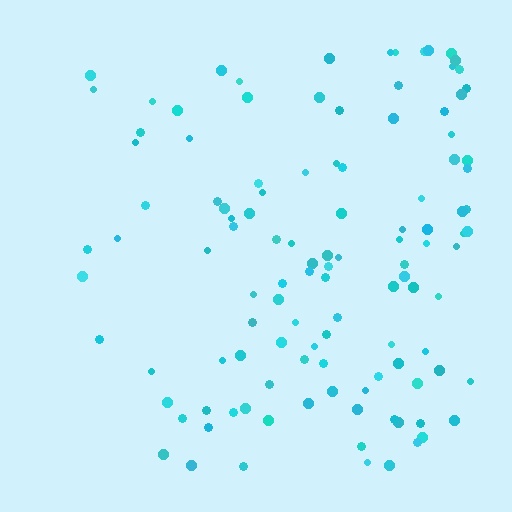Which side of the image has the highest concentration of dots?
The right.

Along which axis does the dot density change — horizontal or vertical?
Horizontal.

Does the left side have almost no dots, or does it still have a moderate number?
Still a moderate number, just noticeably fewer than the right.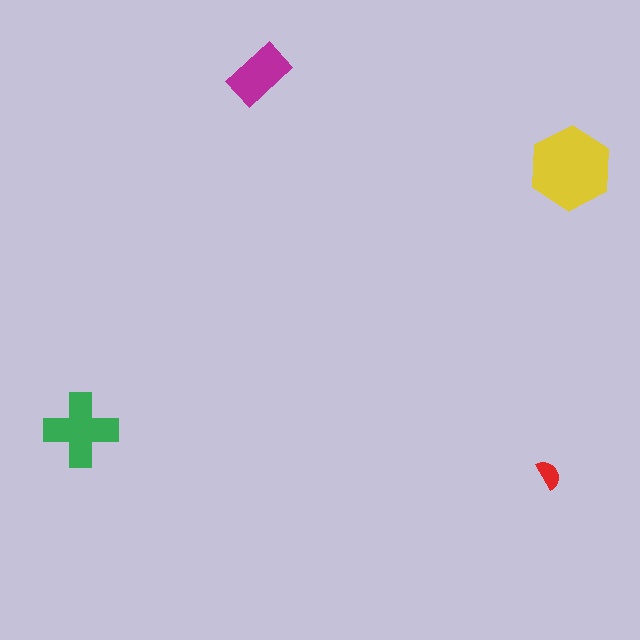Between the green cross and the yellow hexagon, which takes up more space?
The yellow hexagon.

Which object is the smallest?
The red semicircle.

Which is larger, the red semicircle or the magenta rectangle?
The magenta rectangle.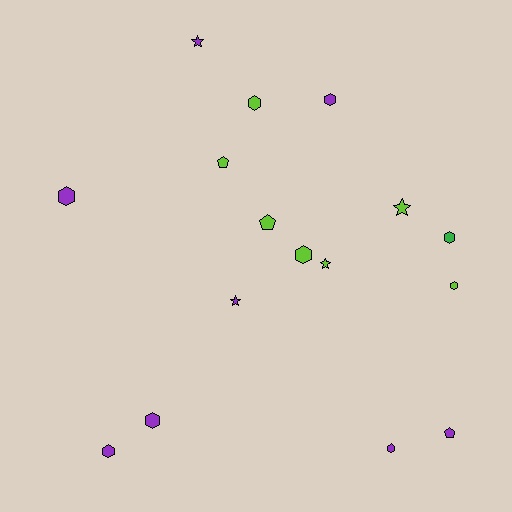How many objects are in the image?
There are 16 objects.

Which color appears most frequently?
Purple, with 8 objects.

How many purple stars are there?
There are 2 purple stars.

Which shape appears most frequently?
Hexagon, with 9 objects.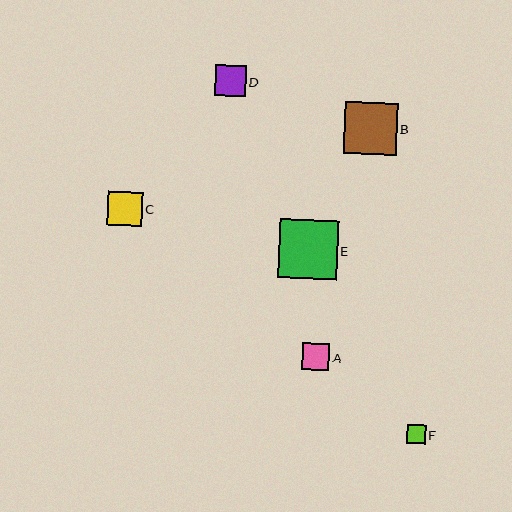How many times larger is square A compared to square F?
Square A is approximately 1.5 times the size of square F.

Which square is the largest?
Square E is the largest with a size of approximately 59 pixels.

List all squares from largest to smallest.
From largest to smallest: E, B, C, D, A, F.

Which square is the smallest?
Square F is the smallest with a size of approximately 18 pixels.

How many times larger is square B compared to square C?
Square B is approximately 1.5 times the size of square C.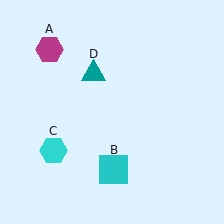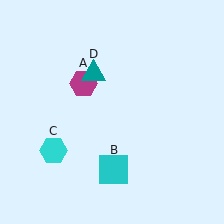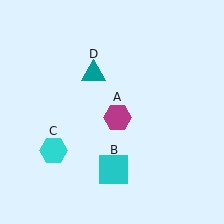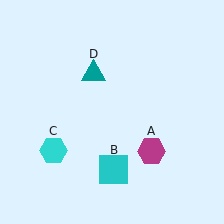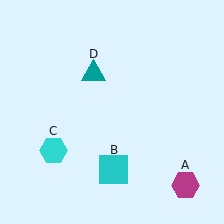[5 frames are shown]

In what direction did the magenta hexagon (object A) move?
The magenta hexagon (object A) moved down and to the right.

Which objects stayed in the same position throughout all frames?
Cyan square (object B) and cyan hexagon (object C) and teal triangle (object D) remained stationary.